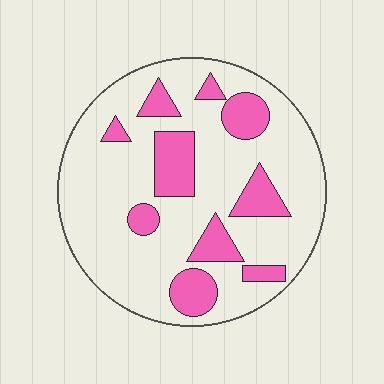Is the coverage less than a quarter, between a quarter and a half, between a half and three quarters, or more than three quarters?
Less than a quarter.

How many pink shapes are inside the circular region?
10.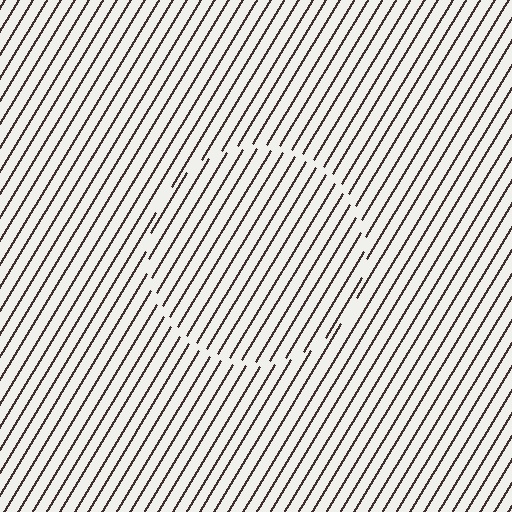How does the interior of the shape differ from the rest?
The interior of the shape contains the same grating, shifted by half a period — the contour is defined by the phase discontinuity where line-ends from the inner and outer gratings abut.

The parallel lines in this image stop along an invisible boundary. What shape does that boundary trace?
An illusory circle. The interior of the shape contains the same grating, shifted by half a period — the contour is defined by the phase discontinuity where line-ends from the inner and outer gratings abut.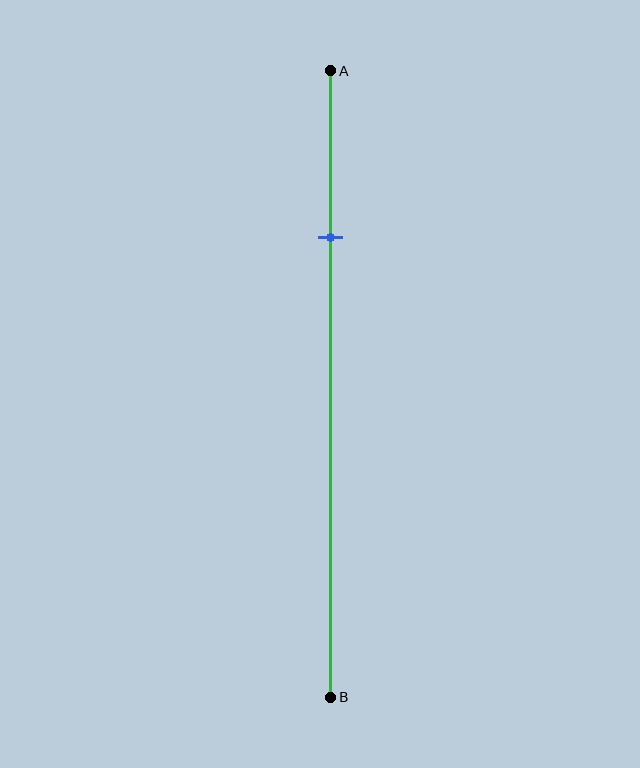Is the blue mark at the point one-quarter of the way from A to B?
Yes, the mark is approximately at the one-quarter point.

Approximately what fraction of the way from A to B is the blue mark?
The blue mark is approximately 25% of the way from A to B.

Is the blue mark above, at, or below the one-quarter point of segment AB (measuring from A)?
The blue mark is approximately at the one-quarter point of segment AB.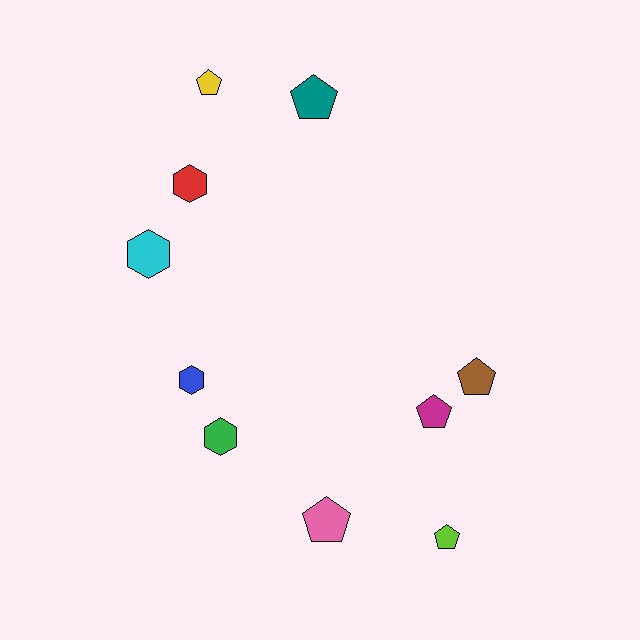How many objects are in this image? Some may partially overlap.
There are 10 objects.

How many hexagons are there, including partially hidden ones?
There are 4 hexagons.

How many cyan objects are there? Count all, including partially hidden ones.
There is 1 cyan object.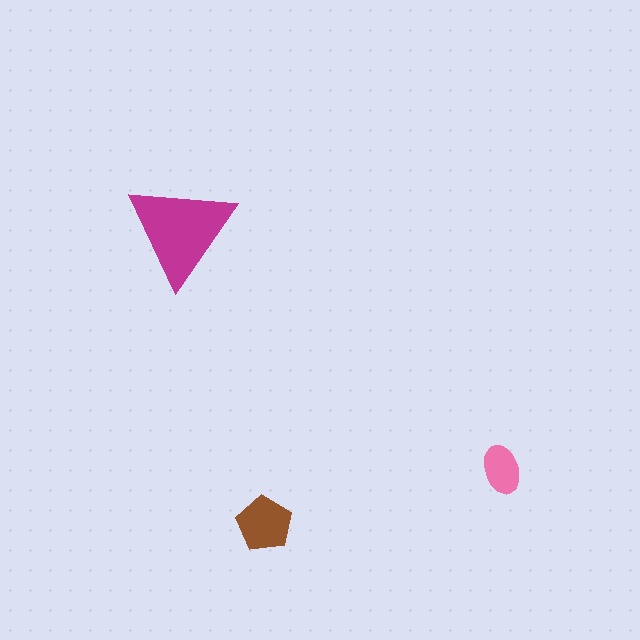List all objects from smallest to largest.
The pink ellipse, the brown pentagon, the magenta triangle.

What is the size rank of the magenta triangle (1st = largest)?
1st.